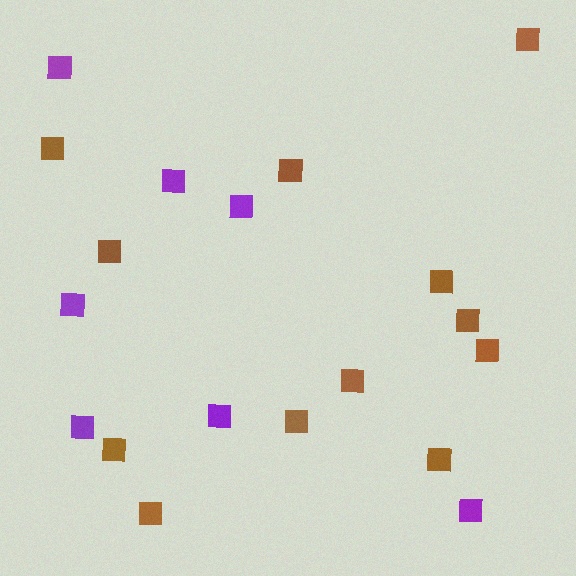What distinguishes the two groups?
There are 2 groups: one group of brown squares (12) and one group of purple squares (7).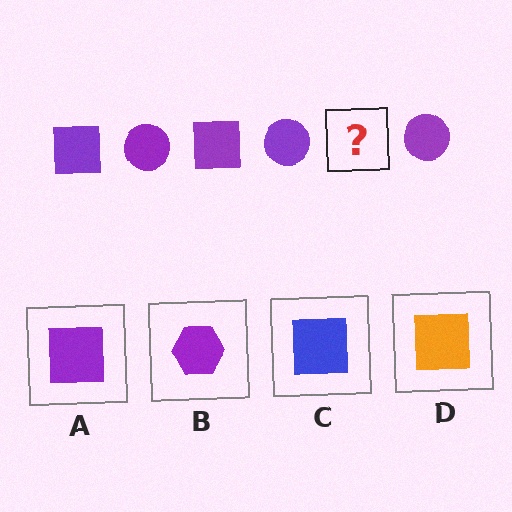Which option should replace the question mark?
Option A.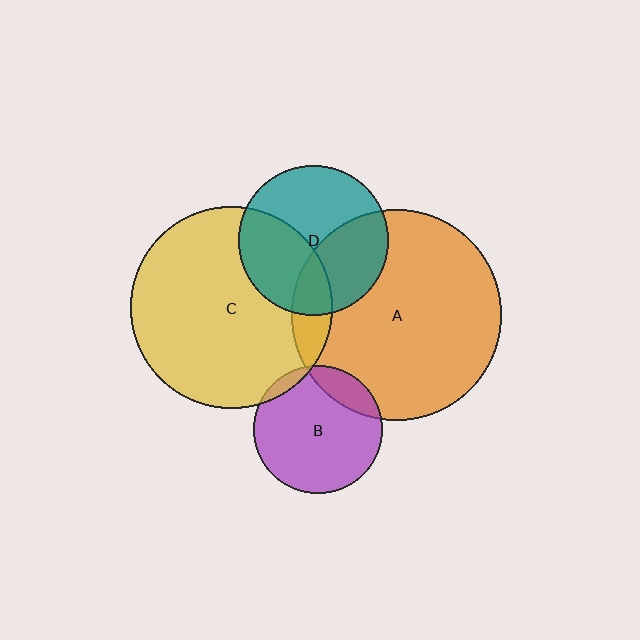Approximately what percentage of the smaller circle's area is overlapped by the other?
Approximately 10%.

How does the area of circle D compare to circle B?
Approximately 1.4 times.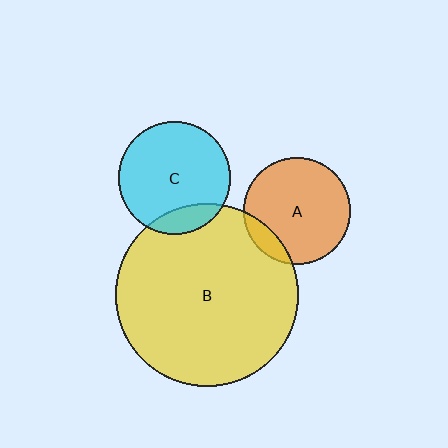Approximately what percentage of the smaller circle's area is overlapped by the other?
Approximately 10%.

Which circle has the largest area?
Circle B (yellow).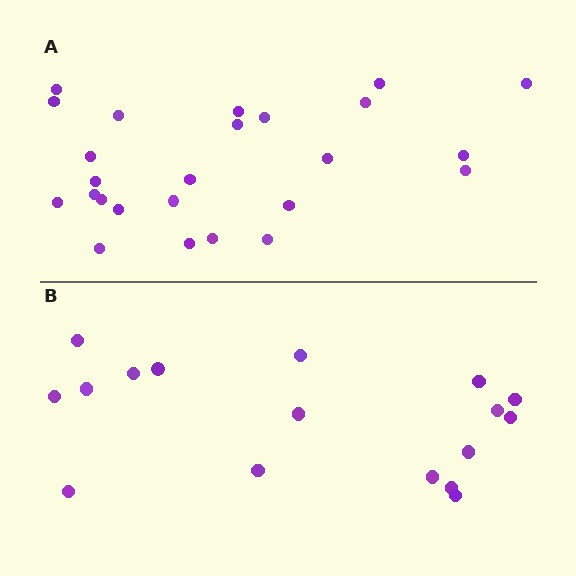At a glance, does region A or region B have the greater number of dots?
Region A (the top region) has more dots.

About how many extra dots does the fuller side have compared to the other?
Region A has roughly 8 or so more dots than region B.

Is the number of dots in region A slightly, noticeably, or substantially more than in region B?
Region A has substantially more. The ratio is roughly 1.5 to 1.